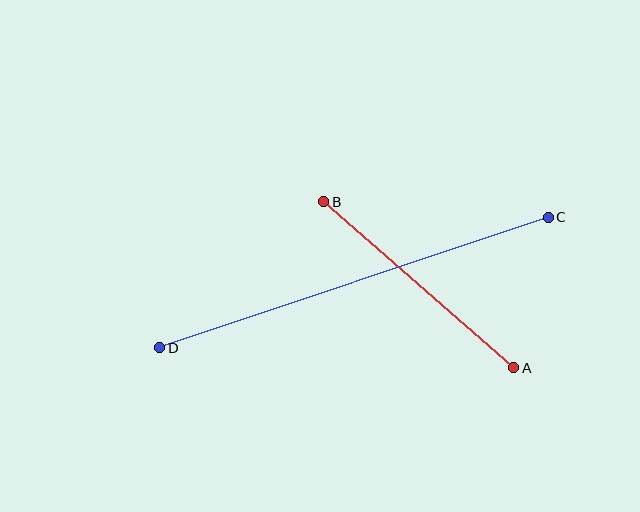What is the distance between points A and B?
The distance is approximately 252 pixels.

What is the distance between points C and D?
The distance is approximately 410 pixels.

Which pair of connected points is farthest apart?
Points C and D are farthest apart.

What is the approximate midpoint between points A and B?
The midpoint is at approximately (419, 285) pixels.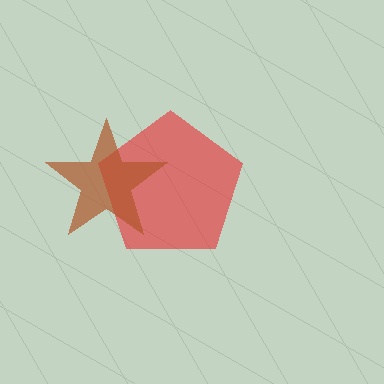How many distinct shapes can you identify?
There are 2 distinct shapes: a red pentagon, a brown star.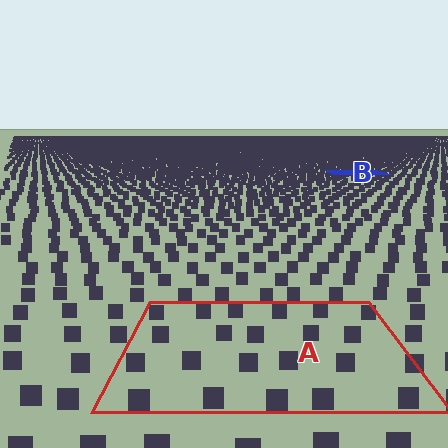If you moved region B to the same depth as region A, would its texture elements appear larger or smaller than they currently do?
They would appear larger. At a closer depth, the same texture elements are projected at a bigger on-screen size.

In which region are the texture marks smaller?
The texture marks are smaller in region B, because it is farther away.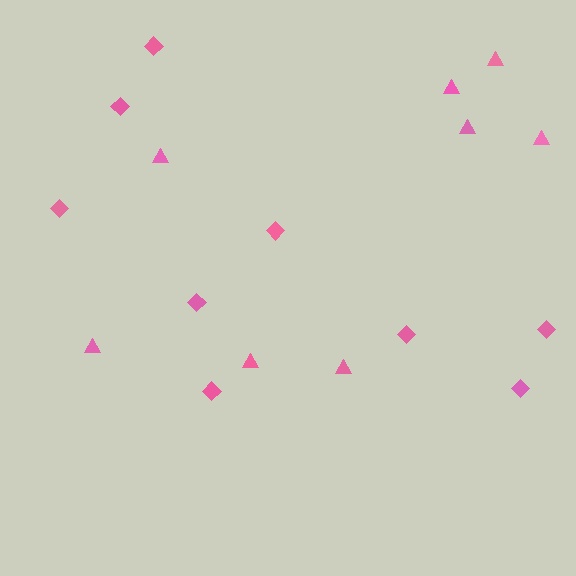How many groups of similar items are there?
There are 2 groups: one group of diamonds (9) and one group of triangles (8).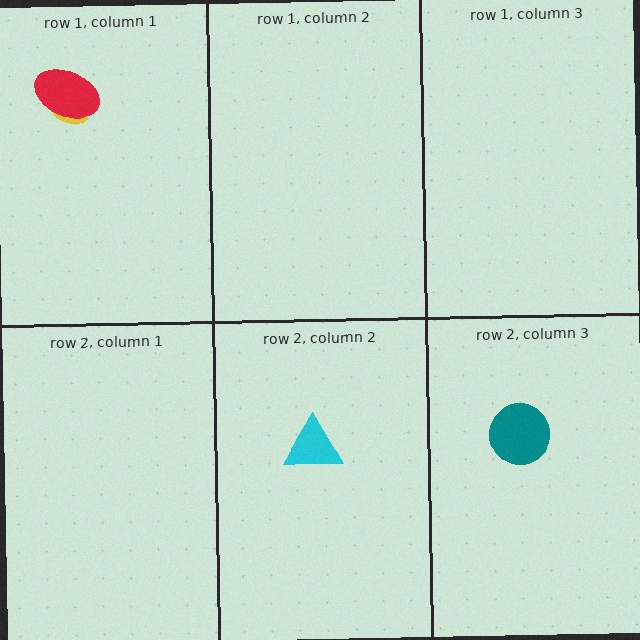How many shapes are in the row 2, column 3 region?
1.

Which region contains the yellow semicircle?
The row 1, column 1 region.